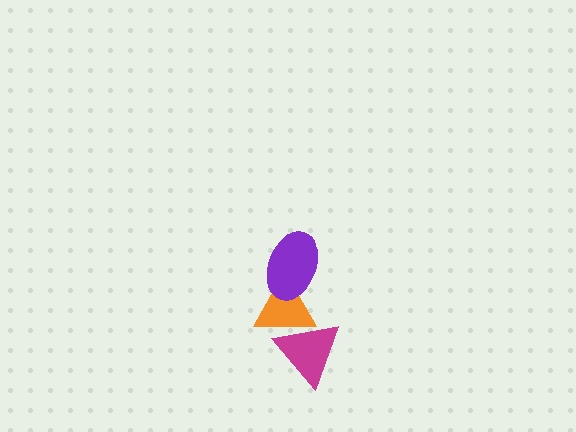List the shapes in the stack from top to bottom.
From top to bottom: the purple ellipse, the orange triangle, the magenta triangle.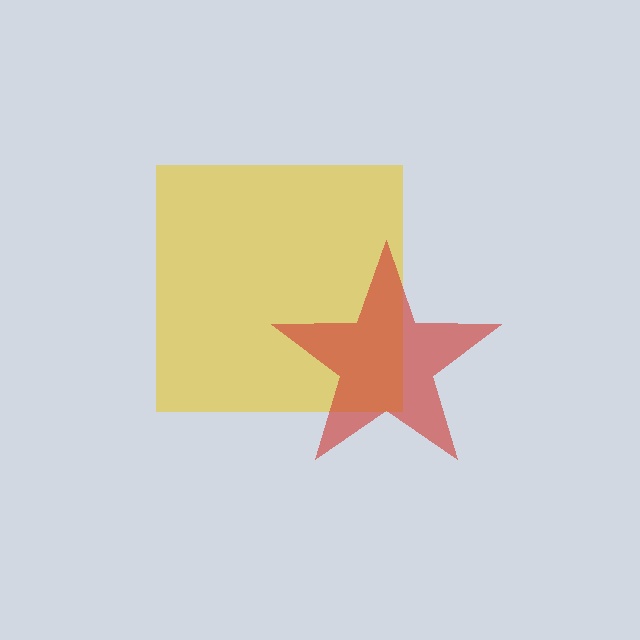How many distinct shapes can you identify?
There are 2 distinct shapes: a yellow square, a red star.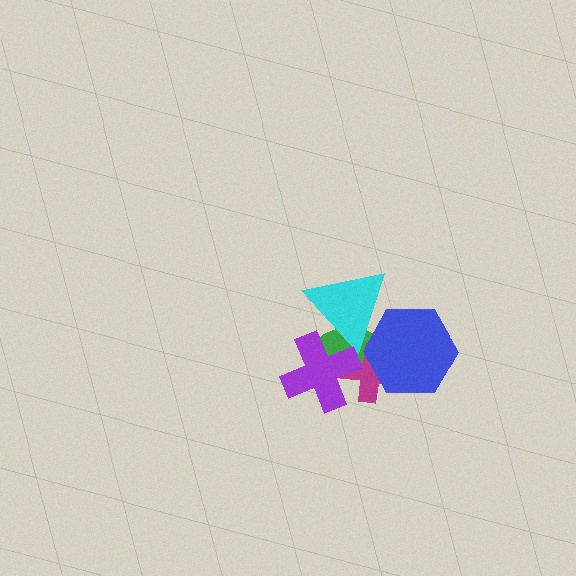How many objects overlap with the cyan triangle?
3 objects overlap with the cyan triangle.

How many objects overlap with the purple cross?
3 objects overlap with the purple cross.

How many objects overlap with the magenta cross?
3 objects overlap with the magenta cross.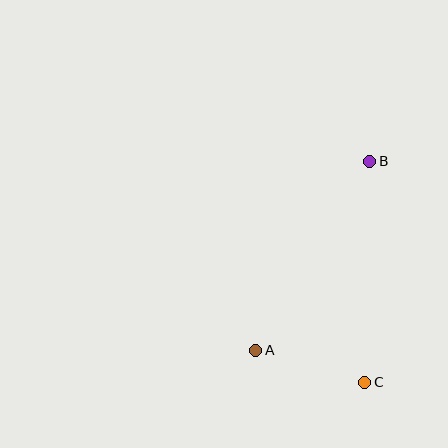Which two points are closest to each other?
Points A and C are closest to each other.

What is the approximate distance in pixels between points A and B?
The distance between A and B is approximately 221 pixels.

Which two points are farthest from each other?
Points B and C are farthest from each other.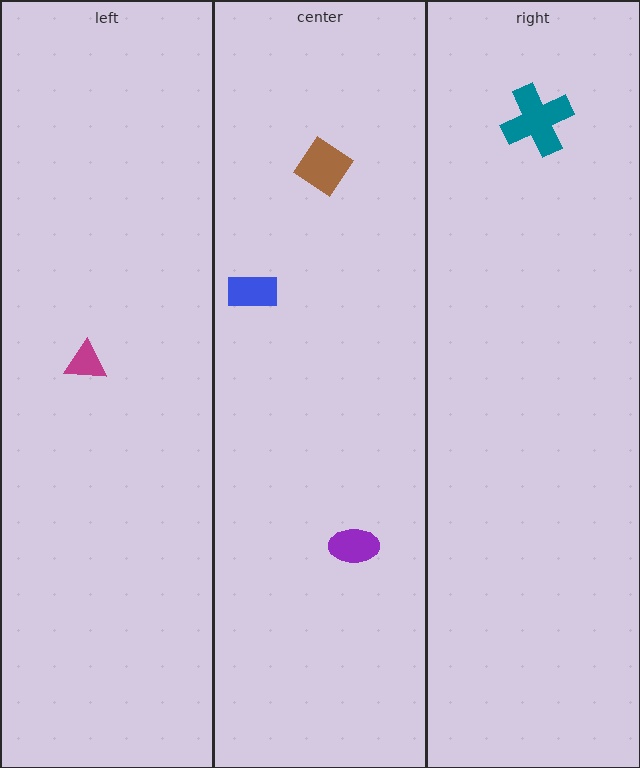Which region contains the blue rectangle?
The center region.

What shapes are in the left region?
The magenta triangle.